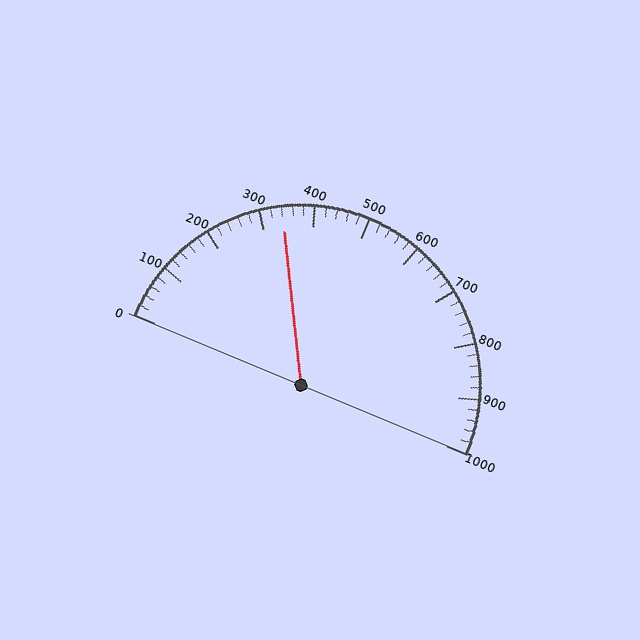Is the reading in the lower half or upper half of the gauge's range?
The reading is in the lower half of the range (0 to 1000).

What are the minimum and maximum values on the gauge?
The gauge ranges from 0 to 1000.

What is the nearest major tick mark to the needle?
The nearest major tick mark is 300.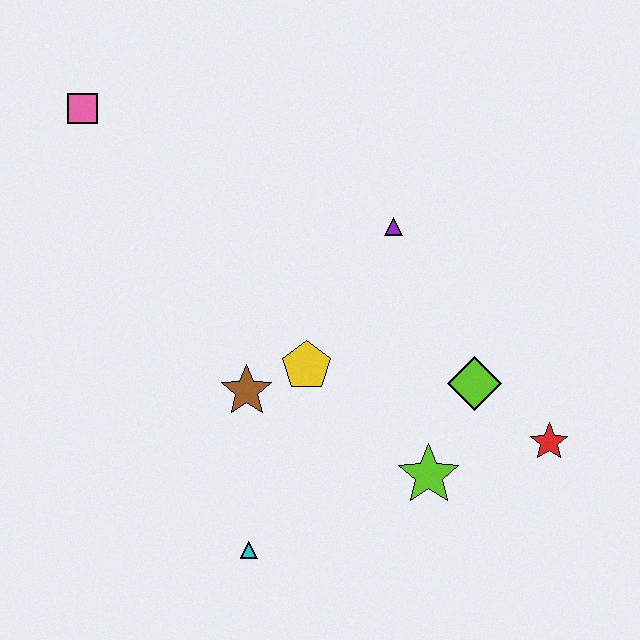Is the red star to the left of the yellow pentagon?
No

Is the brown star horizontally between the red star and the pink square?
Yes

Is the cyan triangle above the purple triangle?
No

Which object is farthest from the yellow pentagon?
The pink square is farthest from the yellow pentagon.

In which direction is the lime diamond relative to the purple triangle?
The lime diamond is below the purple triangle.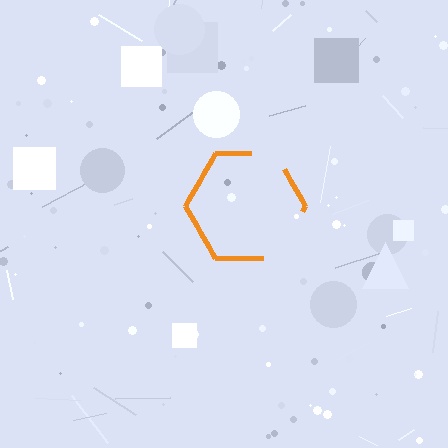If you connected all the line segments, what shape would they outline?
They would outline a hexagon.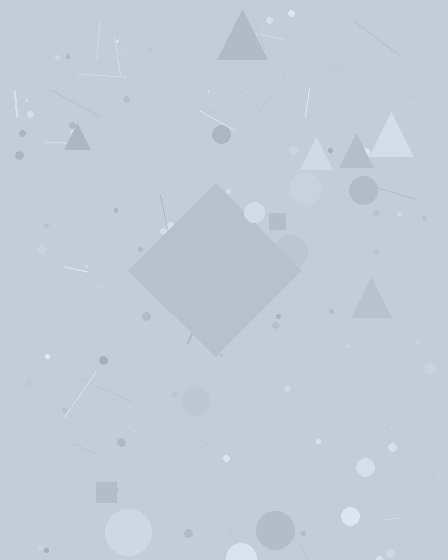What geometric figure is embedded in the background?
A diamond is embedded in the background.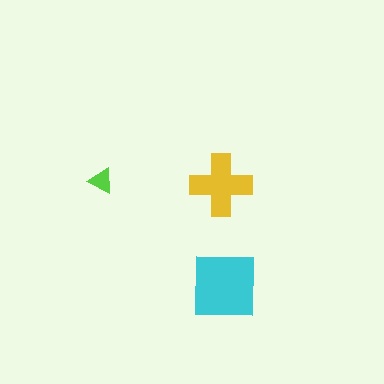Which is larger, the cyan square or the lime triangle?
The cyan square.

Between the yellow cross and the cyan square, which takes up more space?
The cyan square.